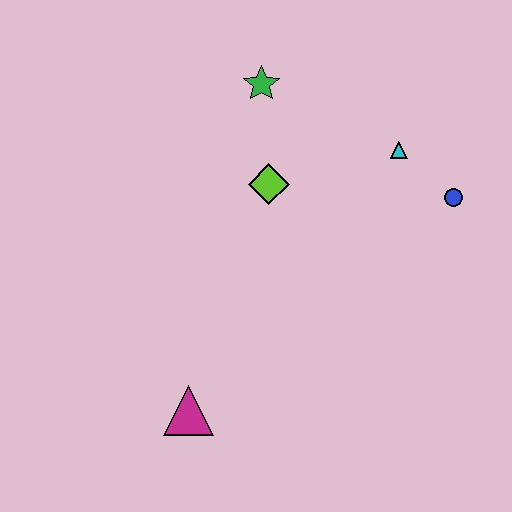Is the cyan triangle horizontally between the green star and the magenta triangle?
No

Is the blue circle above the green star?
No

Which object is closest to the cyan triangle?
The blue circle is closest to the cyan triangle.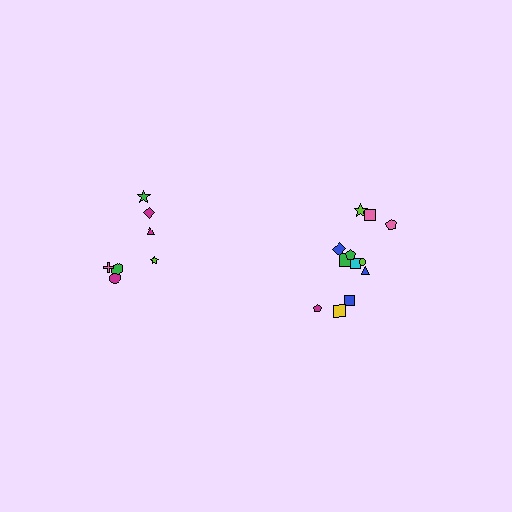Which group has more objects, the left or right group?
The right group.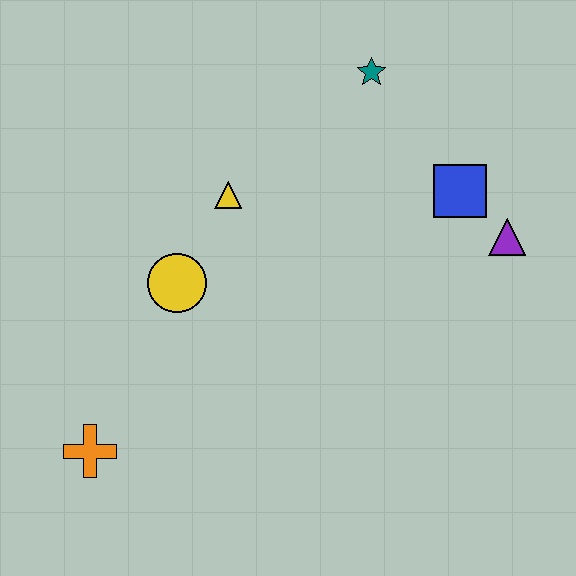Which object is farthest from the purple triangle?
The orange cross is farthest from the purple triangle.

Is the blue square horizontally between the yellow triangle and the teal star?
No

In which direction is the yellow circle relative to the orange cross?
The yellow circle is above the orange cross.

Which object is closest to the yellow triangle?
The yellow circle is closest to the yellow triangle.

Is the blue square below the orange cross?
No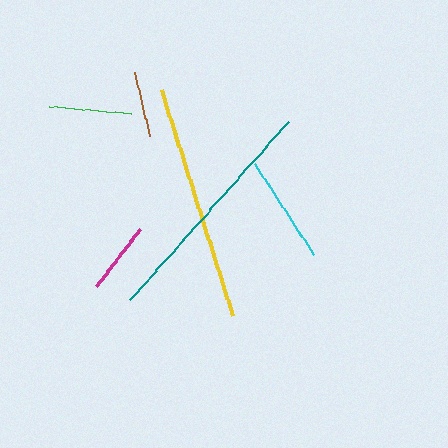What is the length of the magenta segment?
The magenta segment is approximately 72 pixels long.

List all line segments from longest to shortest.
From longest to shortest: teal, yellow, cyan, green, magenta, brown.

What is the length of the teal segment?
The teal segment is approximately 239 pixels long.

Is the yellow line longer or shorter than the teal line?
The teal line is longer than the yellow line.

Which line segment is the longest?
The teal line is the longest at approximately 239 pixels.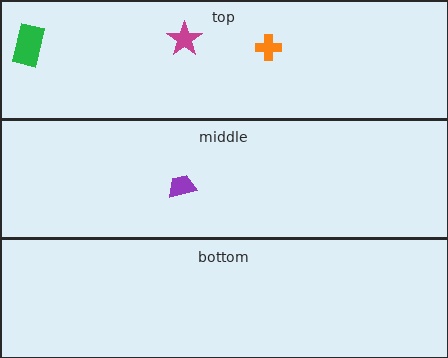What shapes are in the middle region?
The purple trapezoid.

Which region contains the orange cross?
The top region.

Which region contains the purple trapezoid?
The middle region.